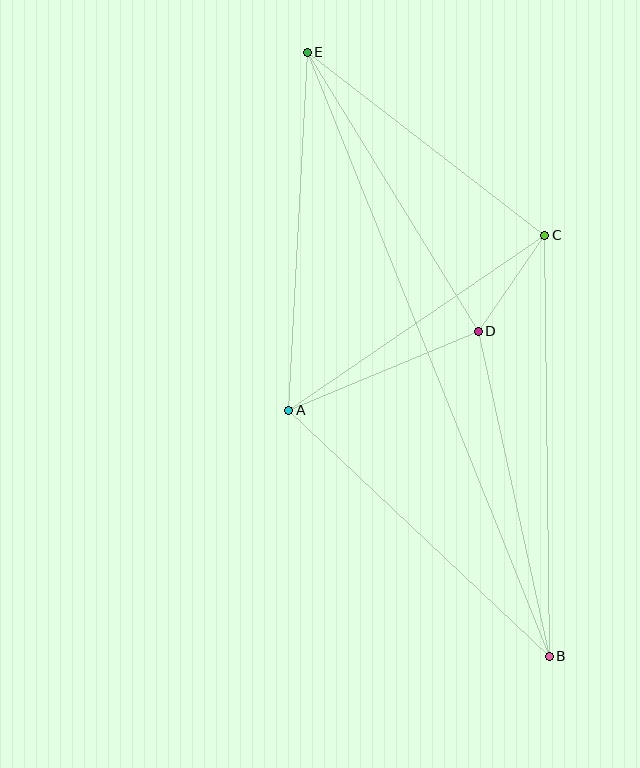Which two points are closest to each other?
Points C and D are closest to each other.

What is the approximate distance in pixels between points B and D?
The distance between B and D is approximately 333 pixels.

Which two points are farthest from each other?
Points B and E are farthest from each other.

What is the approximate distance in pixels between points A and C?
The distance between A and C is approximately 310 pixels.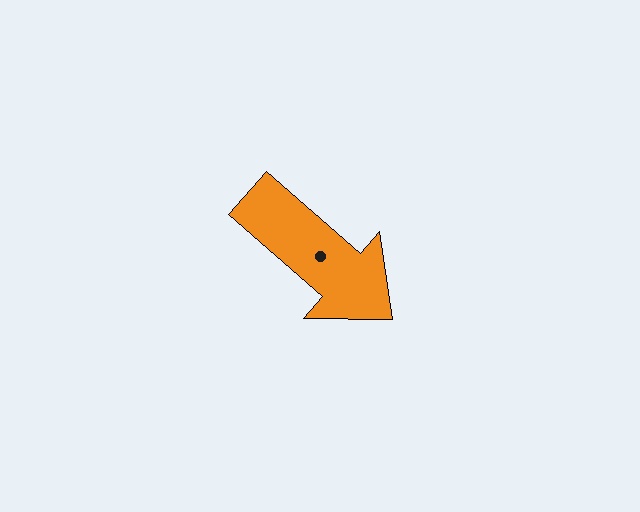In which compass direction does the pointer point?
Southeast.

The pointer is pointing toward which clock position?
Roughly 4 o'clock.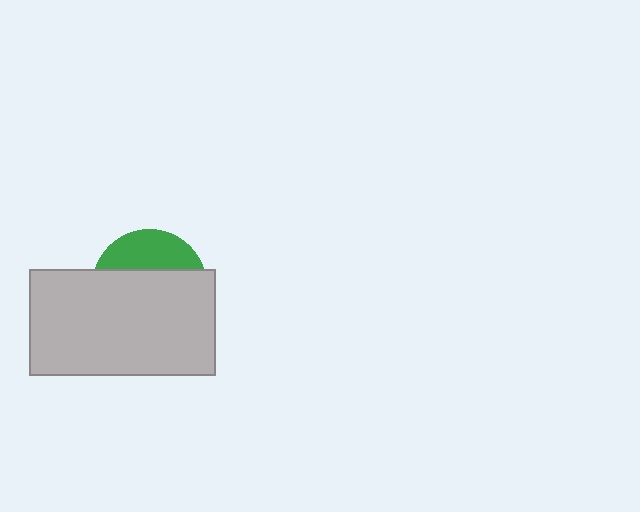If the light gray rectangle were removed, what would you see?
You would see the complete green circle.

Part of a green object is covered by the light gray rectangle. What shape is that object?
It is a circle.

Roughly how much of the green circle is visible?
A small part of it is visible (roughly 31%).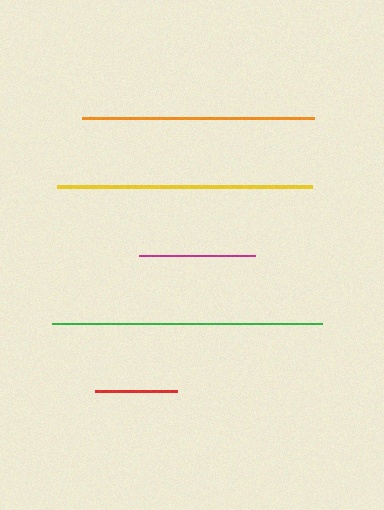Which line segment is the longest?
The green line is the longest at approximately 270 pixels.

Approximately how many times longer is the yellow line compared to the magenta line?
The yellow line is approximately 2.2 times the length of the magenta line.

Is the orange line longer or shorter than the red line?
The orange line is longer than the red line.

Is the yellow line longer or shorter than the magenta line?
The yellow line is longer than the magenta line.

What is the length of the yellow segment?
The yellow segment is approximately 254 pixels long.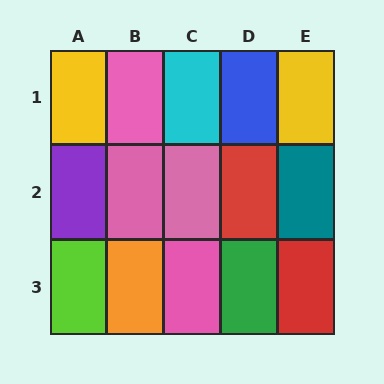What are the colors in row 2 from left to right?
Purple, pink, pink, red, teal.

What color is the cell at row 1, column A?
Yellow.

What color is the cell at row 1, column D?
Blue.